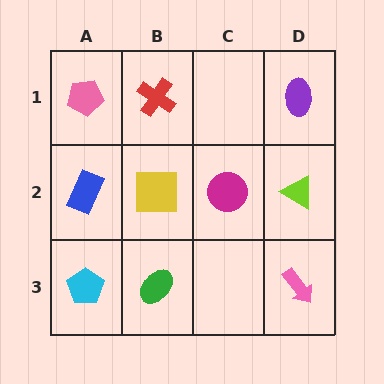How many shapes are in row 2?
4 shapes.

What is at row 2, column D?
A lime triangle.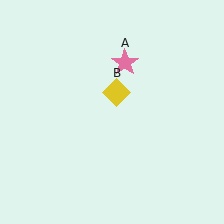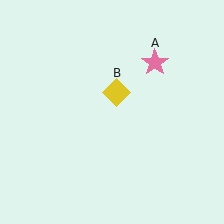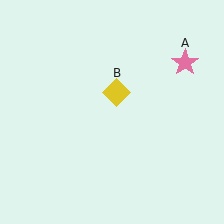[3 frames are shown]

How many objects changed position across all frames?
1 object changed position: pink star (object A).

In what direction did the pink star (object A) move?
The pink star (object A) moved right.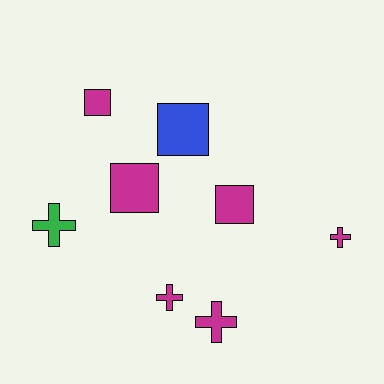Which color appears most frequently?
Magenta, with 6 objects.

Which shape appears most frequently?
Cross, with 4 objects.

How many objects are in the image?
There are 8 objects.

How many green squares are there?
There are no green squares.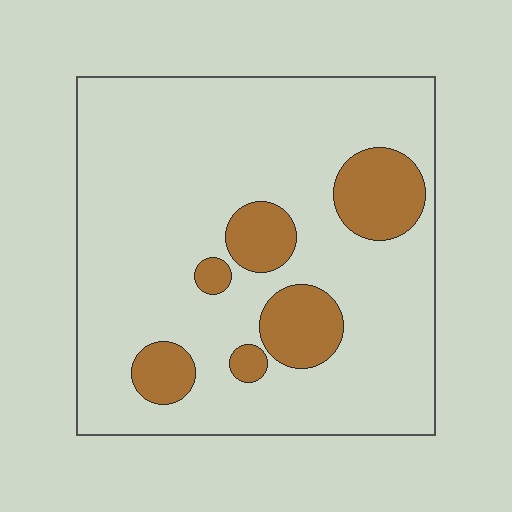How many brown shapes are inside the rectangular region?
6.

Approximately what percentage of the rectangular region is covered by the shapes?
Approximately 15%.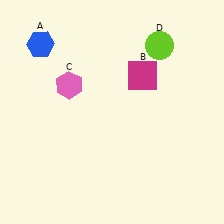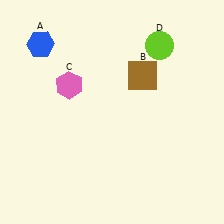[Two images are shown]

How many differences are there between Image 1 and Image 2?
There is 1 difference between the two images.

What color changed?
The square (B) changed from magenta in Image 1 to brown in Image 2.